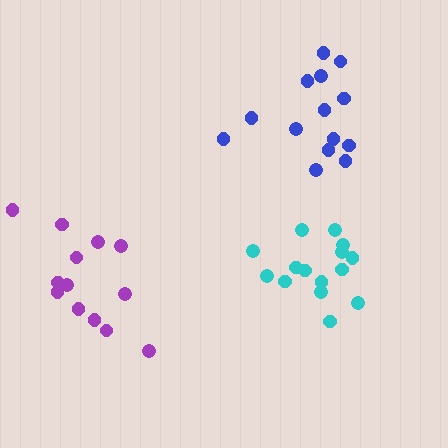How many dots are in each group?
Group 1: 13 dots, Group 2: 15 dots, Group 3: 14 dots (42 total).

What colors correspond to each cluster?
The clusters are colored: purple, cyan, blue.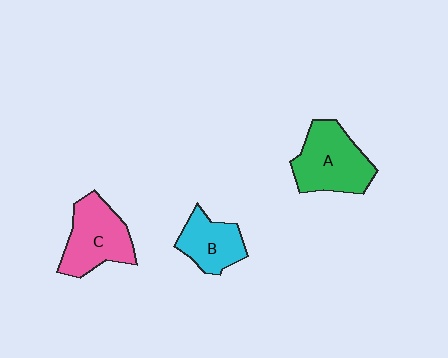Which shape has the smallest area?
Shape B (cyan).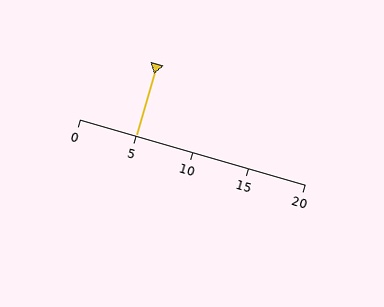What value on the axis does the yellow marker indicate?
The marker indicates approximately 5.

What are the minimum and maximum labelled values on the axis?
The axis runs from 0 to 20.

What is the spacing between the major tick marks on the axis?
The major ticks are spaced 5 apart.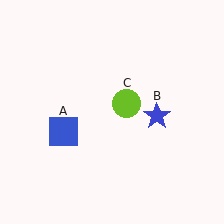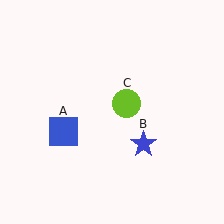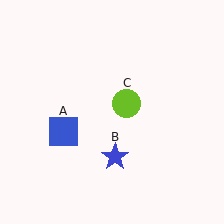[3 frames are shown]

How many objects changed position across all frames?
1 object changed position: blue star (object B).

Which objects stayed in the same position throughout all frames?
Blue square (object A) and lime circle (object C) remained stationary.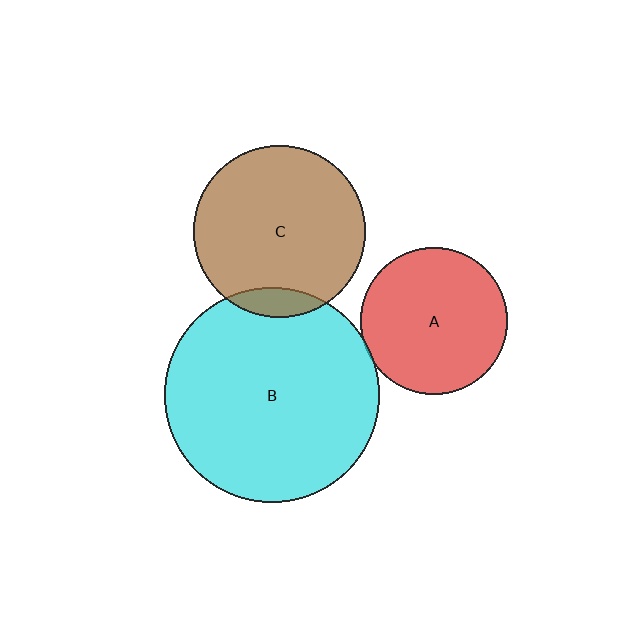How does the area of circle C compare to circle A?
Approximately 1.4 times.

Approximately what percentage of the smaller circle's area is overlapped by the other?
Approximately 10%.